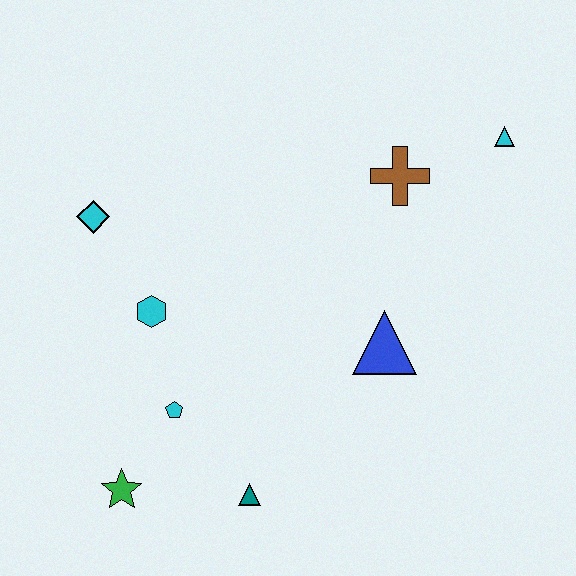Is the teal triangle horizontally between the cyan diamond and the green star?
No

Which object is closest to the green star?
The cyan pentagon is closest to the green star.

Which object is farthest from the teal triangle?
The cyan triangle is farthest from the teal triangle.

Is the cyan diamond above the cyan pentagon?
Yes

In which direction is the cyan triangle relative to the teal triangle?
The cyan triangle is above the teal triangle.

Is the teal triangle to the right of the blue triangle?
No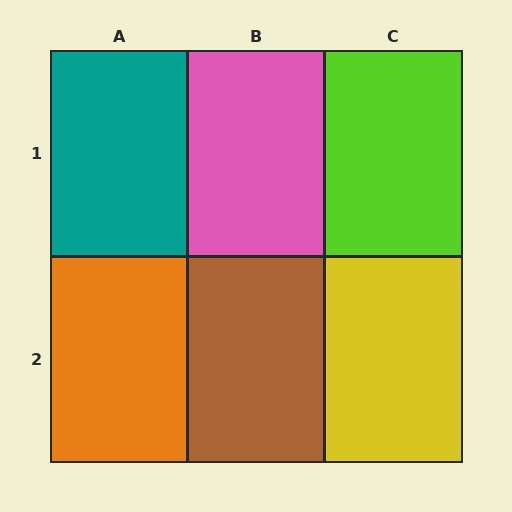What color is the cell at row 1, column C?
Lime.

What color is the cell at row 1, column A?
Teal.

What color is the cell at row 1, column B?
Pink.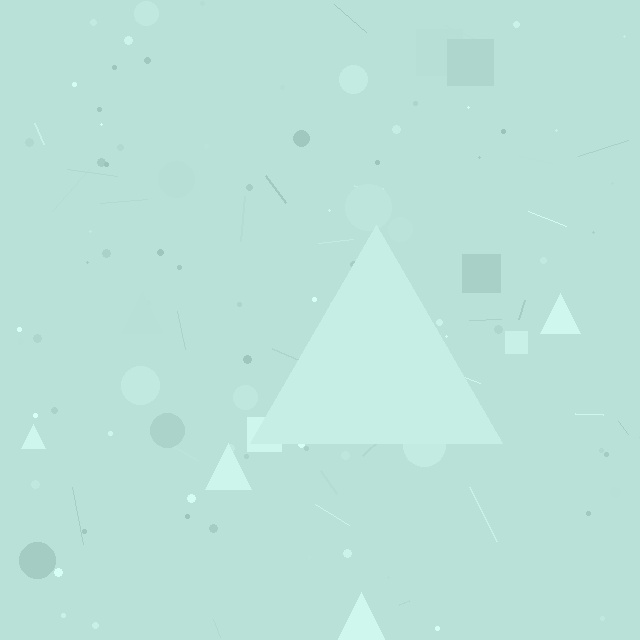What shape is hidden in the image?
A triangle is hidden in the image.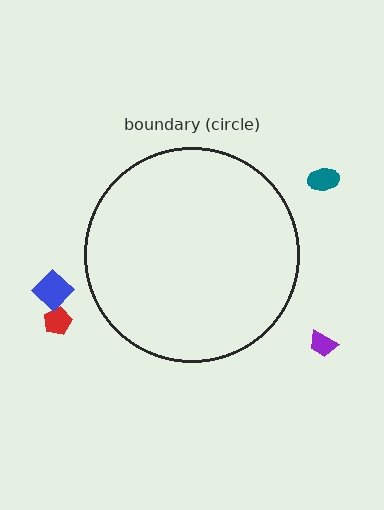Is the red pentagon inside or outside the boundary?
Outside.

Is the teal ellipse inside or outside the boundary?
Outside.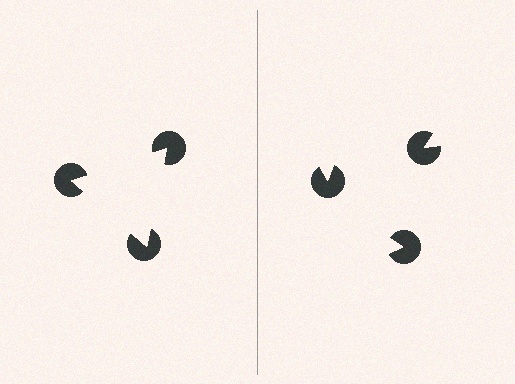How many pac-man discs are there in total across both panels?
6 — 3 on each side.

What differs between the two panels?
The pac-man discs are positioned identically on both sides; only the wedge orientations differ. On the left they align to a triangle; on the right they are misaligned.